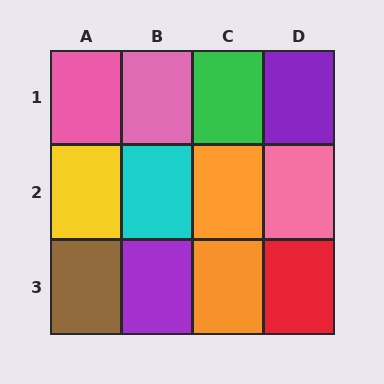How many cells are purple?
2 cells are purple.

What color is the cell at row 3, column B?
Purple.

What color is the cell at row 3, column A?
Brown.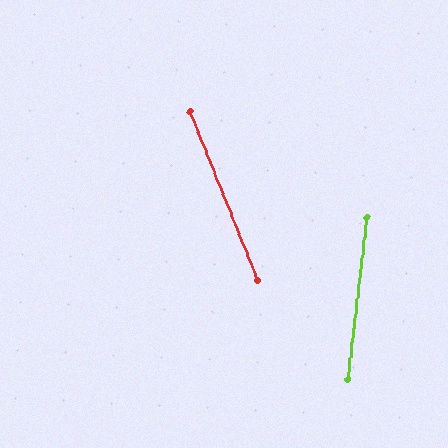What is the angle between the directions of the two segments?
Approximately 29 degrees.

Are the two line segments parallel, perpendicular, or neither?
Neither parallel nor perpendicular — they differ by about 29°.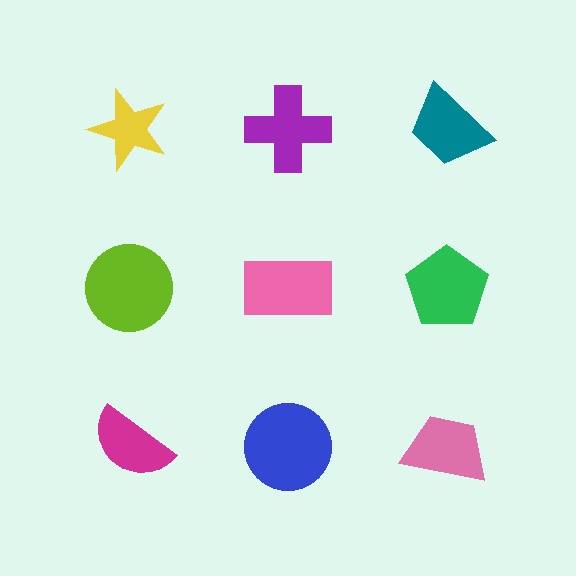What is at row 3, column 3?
A pink trapezoid.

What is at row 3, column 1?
A magenta semicircle.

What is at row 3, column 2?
A blue circle.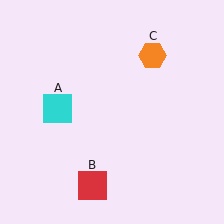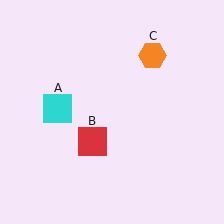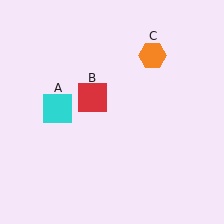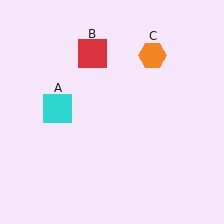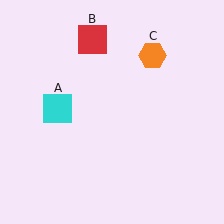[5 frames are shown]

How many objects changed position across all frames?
1 object changed position: red square (object B).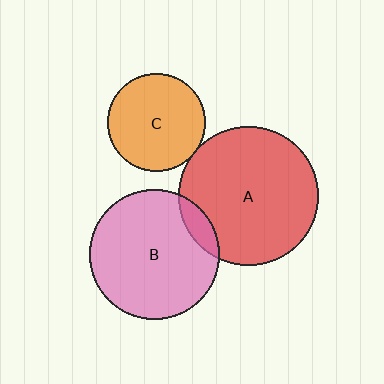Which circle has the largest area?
Circle A (red).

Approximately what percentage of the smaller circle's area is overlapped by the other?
Approximately 5%.